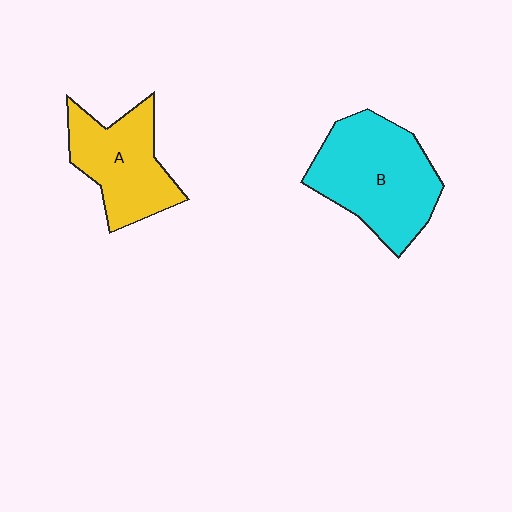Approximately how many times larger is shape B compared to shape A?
Approximately 1.3 times.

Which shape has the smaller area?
Shape A (yellow).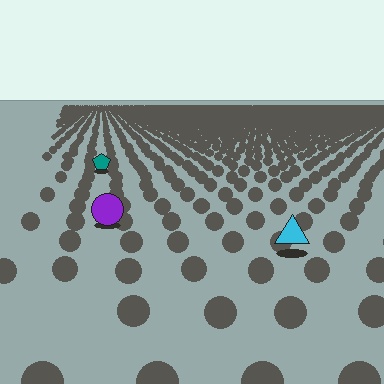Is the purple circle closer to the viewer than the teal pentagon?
Yes. The purple circle is closer — you can tell from the texture gradient: the ground texture is coarser near it.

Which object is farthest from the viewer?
The teal pentagon is farthest from the viewer. It appears smaller and the ground texture around it is denser.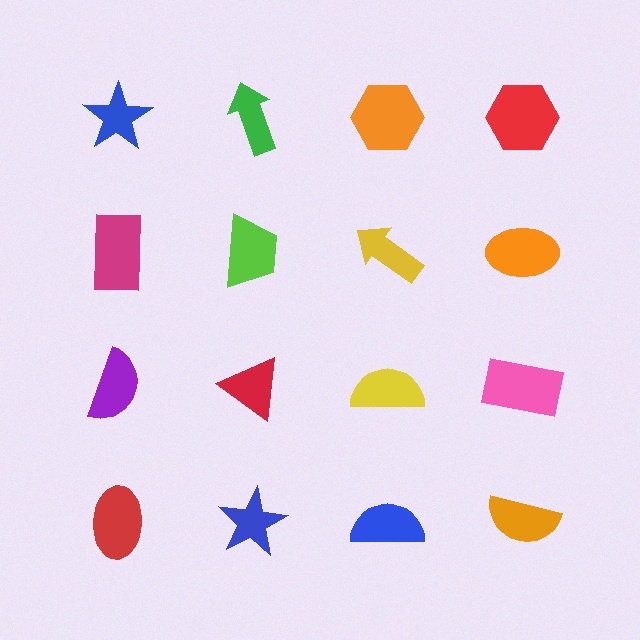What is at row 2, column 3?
A yellow arrow.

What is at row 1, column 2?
A green arrow.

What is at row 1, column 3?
An orange hexagon.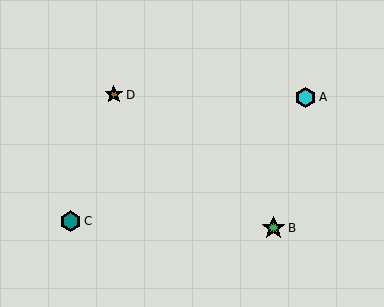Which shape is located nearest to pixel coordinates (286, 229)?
The green star (labeled B) at (273, 228) is nearest to that location.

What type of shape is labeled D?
Shape D is a brown star.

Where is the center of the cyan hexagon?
The center of the cyan hexagon is at (305, 97).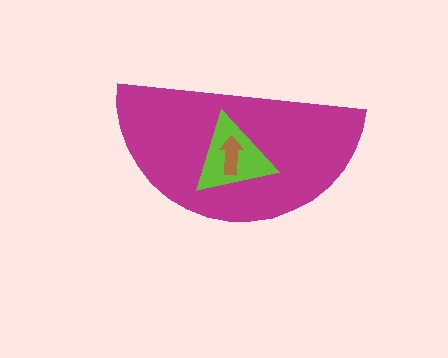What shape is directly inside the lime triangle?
The brown arrow.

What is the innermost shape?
The brown arrow.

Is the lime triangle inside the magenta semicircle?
Yes.